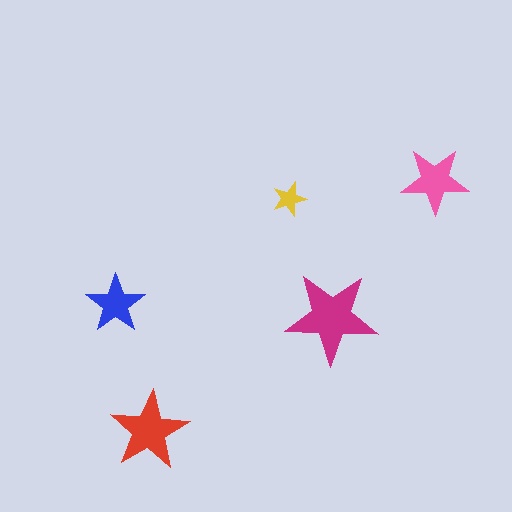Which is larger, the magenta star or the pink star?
The magenta one.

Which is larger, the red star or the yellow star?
The red one.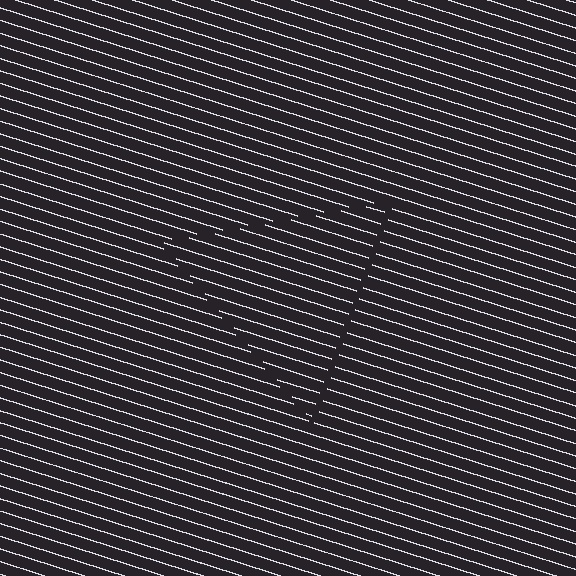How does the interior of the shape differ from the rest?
The interior of the shape contains the same grating, shifted by half a period — the contour is defined by the phase discontinuity where line-ends from the inner and outer gratings abut.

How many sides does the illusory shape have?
3 sides — the line-ends trace a triangle.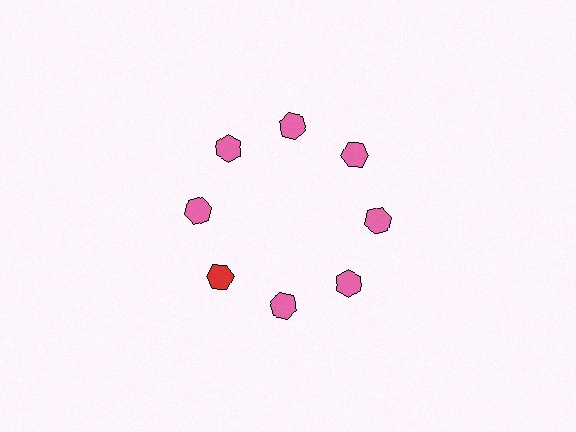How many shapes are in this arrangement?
There are 8 shapes arranged in a ring pattern.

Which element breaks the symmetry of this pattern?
The red hexagon at roughly the 8 o'clock position breaks the symmetry. All other shapes are pink hexagons.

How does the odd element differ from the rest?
It has a different color: red instead of pink.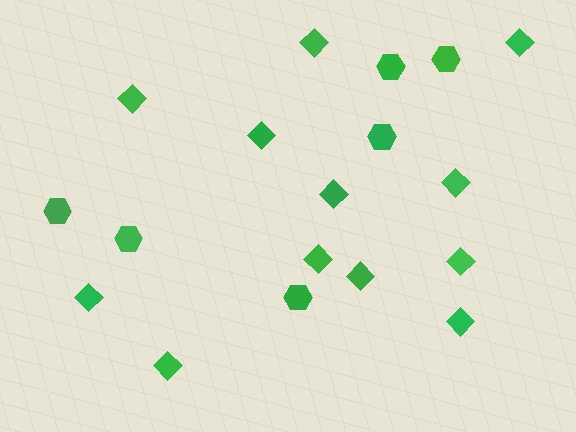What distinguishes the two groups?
There are 2 groups: one group of diamonds (12) and one group of hexagons (6).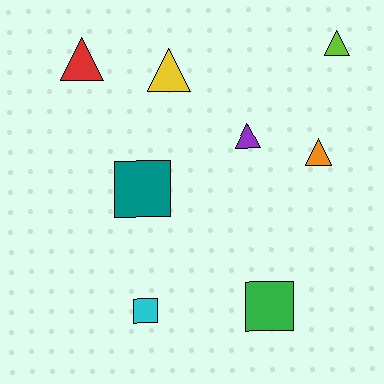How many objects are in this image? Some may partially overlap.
There are 8 objects.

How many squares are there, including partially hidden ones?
There are 3 squares.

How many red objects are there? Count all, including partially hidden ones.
There is 1 red object.